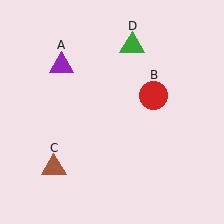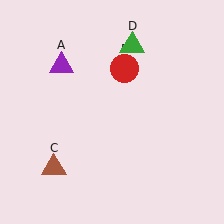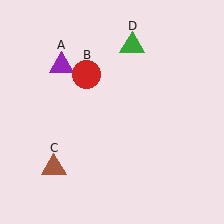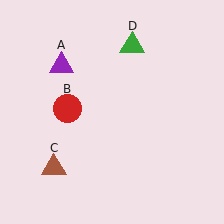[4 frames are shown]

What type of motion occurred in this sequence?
The red circle (object B) rotated counterclockwise around the center of the scene.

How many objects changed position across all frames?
1 object changed position: red circle (object B).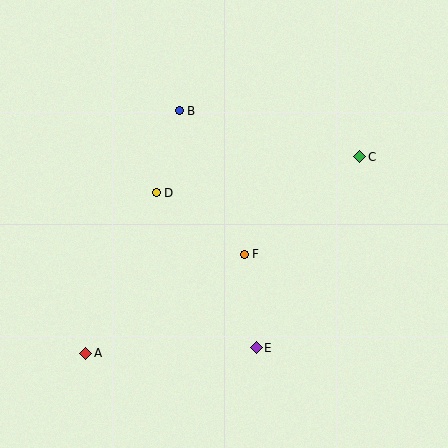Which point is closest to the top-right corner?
Point C is closest to the top-right corner.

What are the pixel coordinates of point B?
Point B is at (179, 111).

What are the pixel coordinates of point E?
Point E is at (256, 348).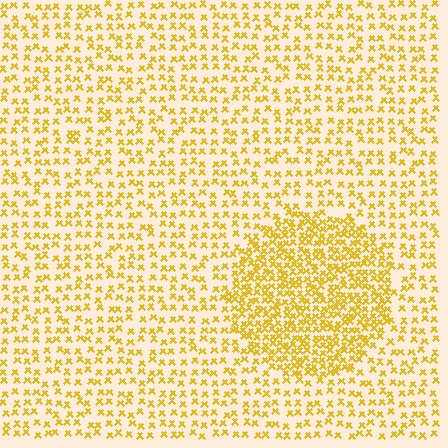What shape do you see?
I see a circle.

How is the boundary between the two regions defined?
The boundary is defined by a change in element density (approximately 2.1x ratio). All elements are the same color, size, and shape.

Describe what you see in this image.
The image contains small yellow elements arranged at two different densities. A circle-shaped region is visible where the elements are more densely packed than the surrounding area.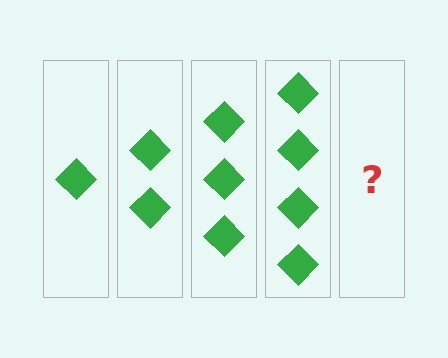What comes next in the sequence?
The next element should be 5 diamonds.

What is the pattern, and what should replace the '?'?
The pattern is that each step adds one more diamond. The '?' should be 5 diamonds.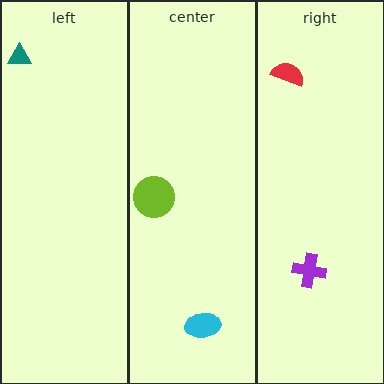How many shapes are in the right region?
2.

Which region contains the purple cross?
The right region.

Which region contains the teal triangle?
The left region.